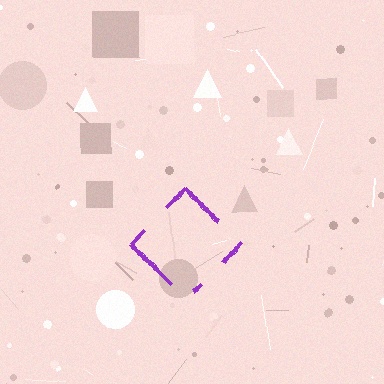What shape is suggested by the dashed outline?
The dashed outline suggests a diamond.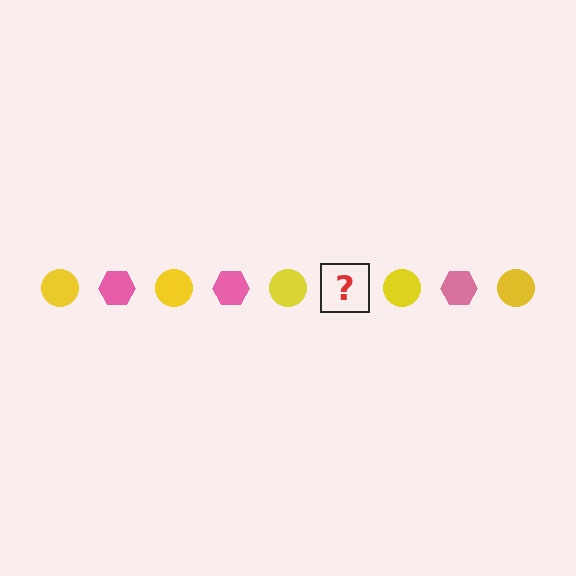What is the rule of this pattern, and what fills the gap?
The rule is that the pattern alternates between yellow circle and pink hexagon. The gap should be filled with a pink hexagon.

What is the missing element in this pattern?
The missing element is a pink hexagon.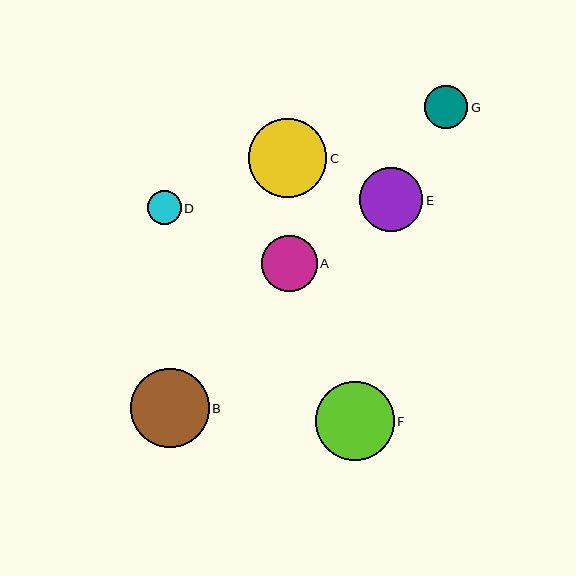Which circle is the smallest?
Circle D is the smallest with a size of approximately 34 pixels.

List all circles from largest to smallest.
From largest to smallest: F, B, C, E, A, G, D.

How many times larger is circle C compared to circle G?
Circle C is approximately 1.8 times the size of circle G.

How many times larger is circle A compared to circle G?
Circle A is approximately 1.3 times the size of circle G.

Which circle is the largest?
Circle F is the largest with a size of approximately 79 pixels.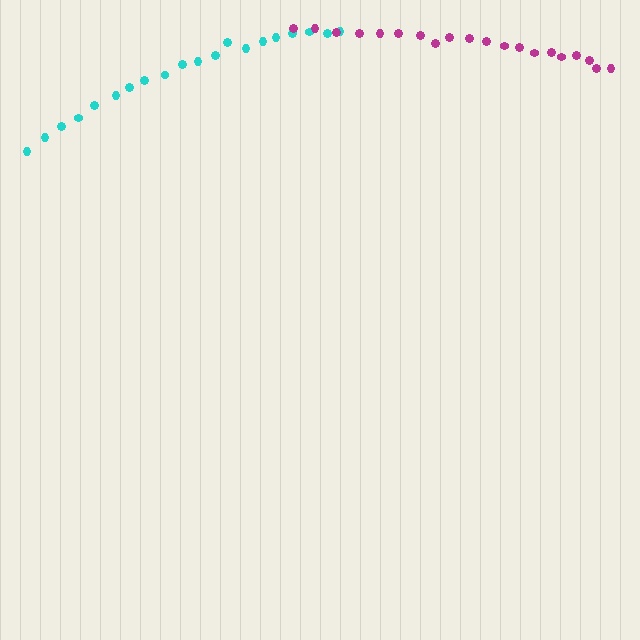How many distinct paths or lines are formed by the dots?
There are 2 distinct paths.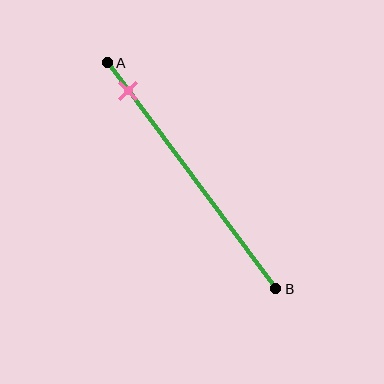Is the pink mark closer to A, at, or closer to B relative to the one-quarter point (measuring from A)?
The pink mark is closer to point A than the one-quarter point of segment AB.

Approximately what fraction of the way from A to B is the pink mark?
The pink mark is approximately 10% of the way from A to B.